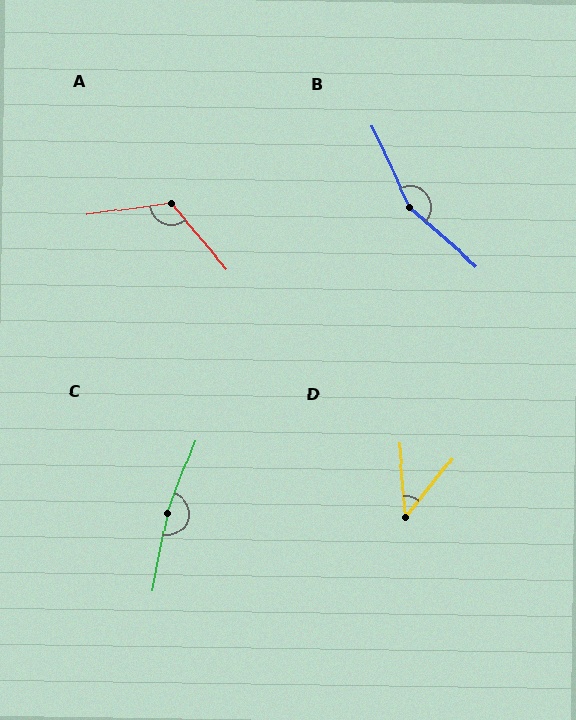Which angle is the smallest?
D, at approximately 44 degrees.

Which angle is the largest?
C, at approximately 170 degrees.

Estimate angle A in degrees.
Approximately 123 degrees.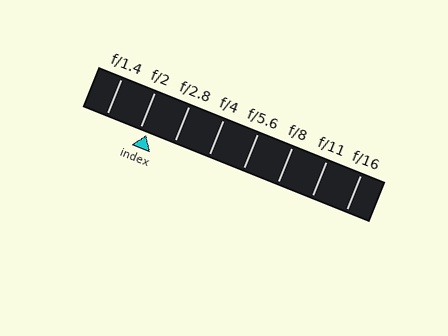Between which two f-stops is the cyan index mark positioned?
The index mark is between f/2 and f/2.8.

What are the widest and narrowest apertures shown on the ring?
The widest aperture shown is f/1.4 and the narrowest is f/16.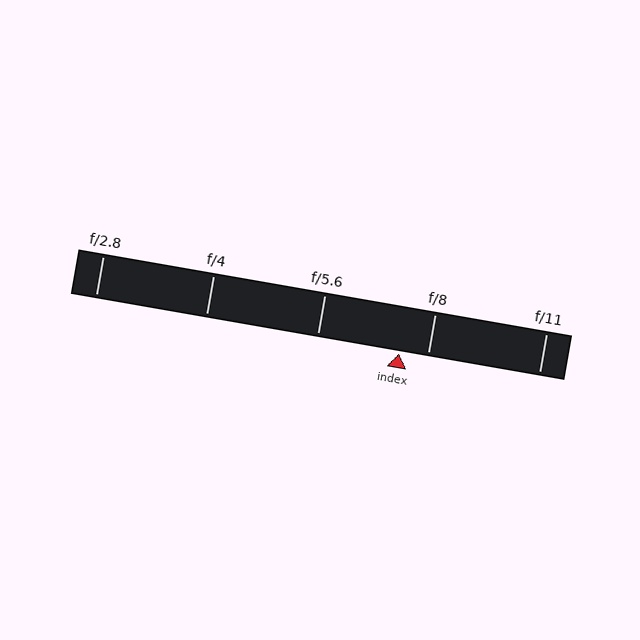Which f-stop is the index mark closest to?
The index mark is closest to f/8.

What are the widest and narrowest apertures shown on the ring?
The widest aperture shown is f/2.8 and the narrowest is f/11.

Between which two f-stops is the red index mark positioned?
The index mark is between f/5.6 and f/8.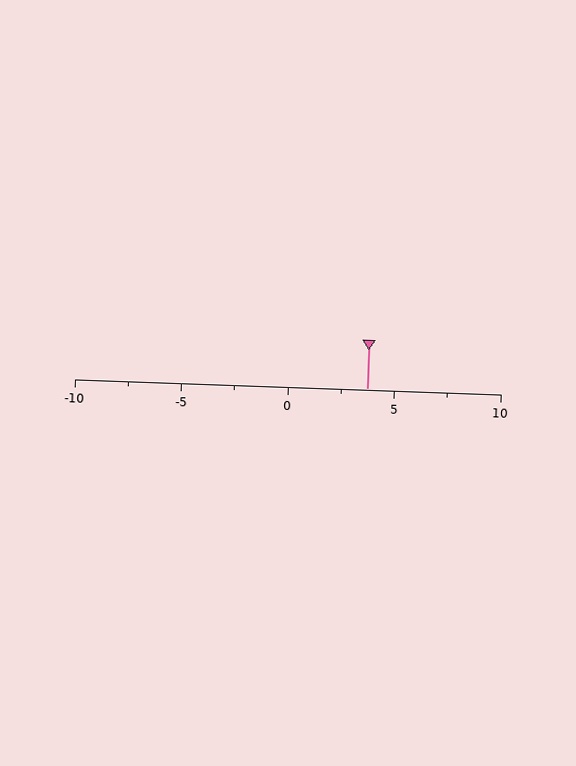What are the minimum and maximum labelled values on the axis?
The axis runs from -10 to 10.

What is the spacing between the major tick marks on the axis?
The major ticks are spaced 5 apart.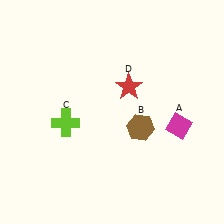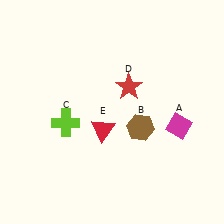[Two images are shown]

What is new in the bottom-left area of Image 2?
A red triangle (E) was added in the bottom-left area of Image 2.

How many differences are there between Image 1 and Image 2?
There is 1 difference between the two images.